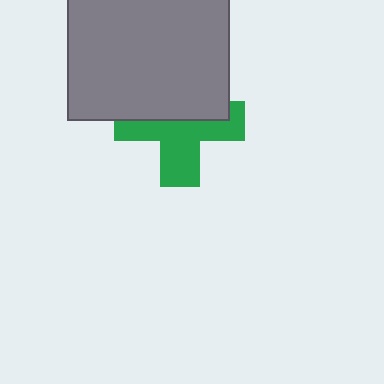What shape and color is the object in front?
The object in front is a gray rectangle.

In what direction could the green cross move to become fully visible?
The green cross could move down. That would shift it out from behind the gray rectangle entirely.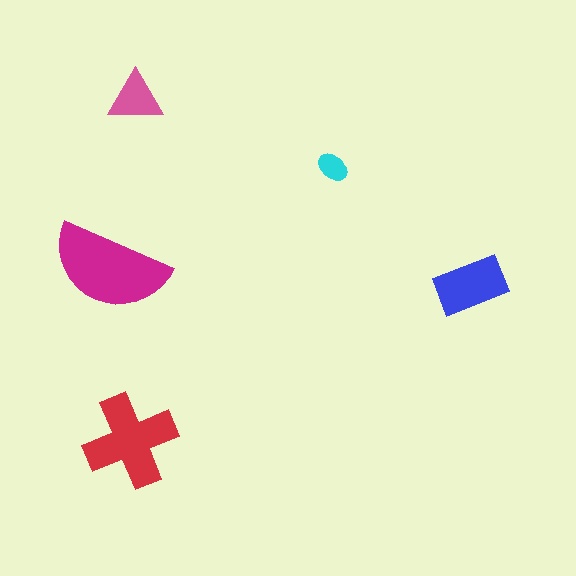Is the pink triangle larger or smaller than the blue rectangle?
Smaller.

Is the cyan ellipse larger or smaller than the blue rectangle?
Smaller.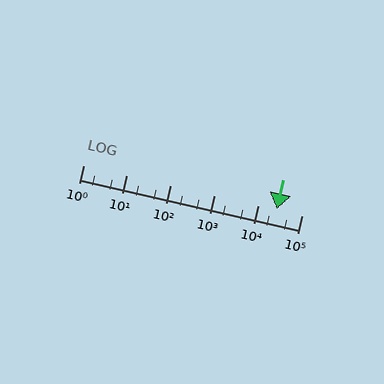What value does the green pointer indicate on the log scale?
The pointer indicates approximately 27000.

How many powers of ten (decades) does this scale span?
The scale spans 5 decades, from 1 to 100000.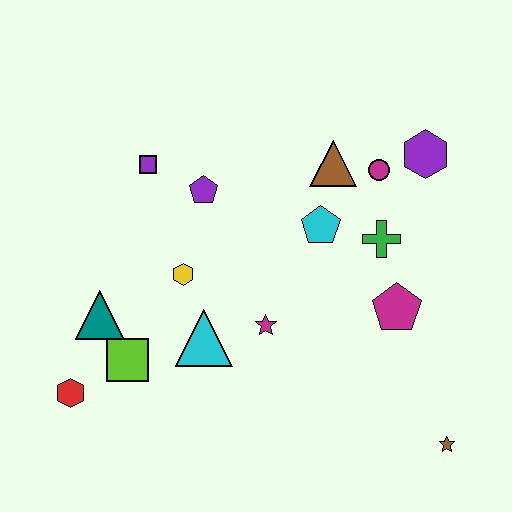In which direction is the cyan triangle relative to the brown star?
The cyan triangle is to the left of the brown star.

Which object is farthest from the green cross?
The red hexagon is farthest from the green cross.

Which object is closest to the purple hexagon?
The magenta circle is closest to the purple hexagon.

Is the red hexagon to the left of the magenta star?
Yes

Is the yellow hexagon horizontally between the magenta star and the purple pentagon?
No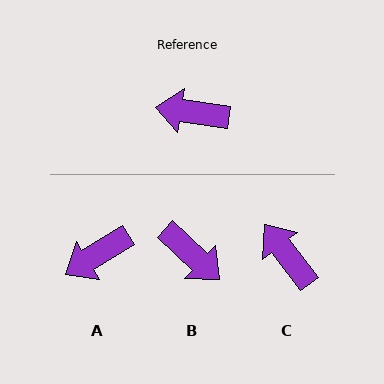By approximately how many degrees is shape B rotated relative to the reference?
Approximately 145 degrees counter-clockwise.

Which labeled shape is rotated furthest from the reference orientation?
B, about 145 degrees away.